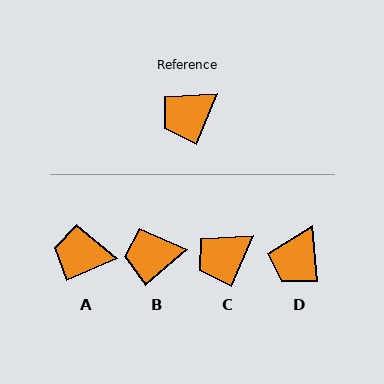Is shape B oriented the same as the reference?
No, it is off by about 27 degrees.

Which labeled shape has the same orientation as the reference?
C.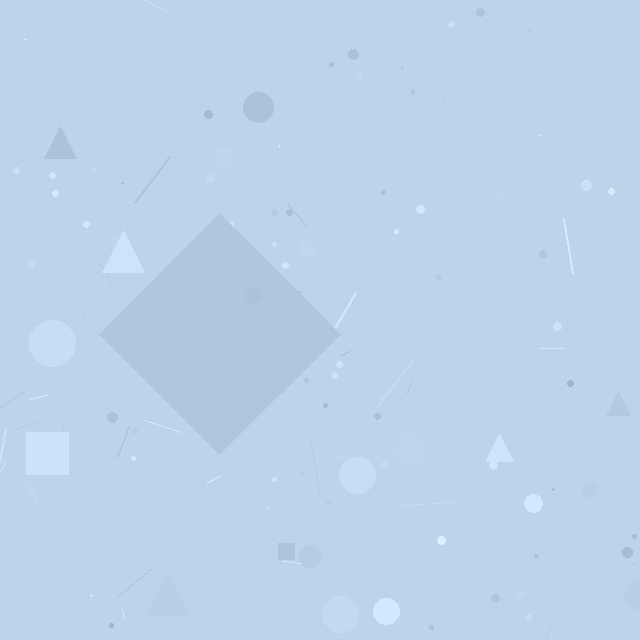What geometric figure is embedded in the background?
A diamond is embedded in the background.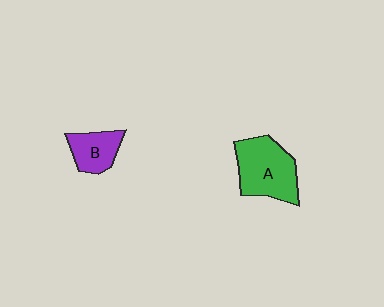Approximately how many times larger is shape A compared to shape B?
Approximately 1.8 times.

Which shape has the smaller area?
Shape B (purple).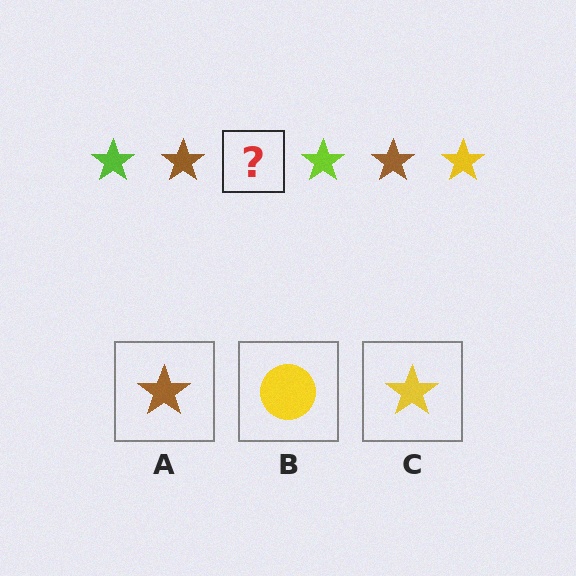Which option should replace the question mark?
Option C.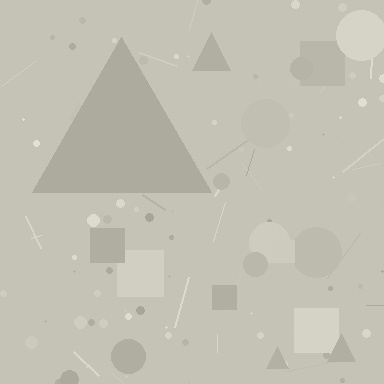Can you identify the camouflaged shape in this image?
The camouflaged shape is a triangle.